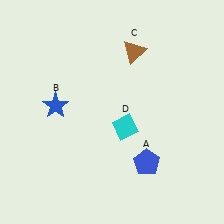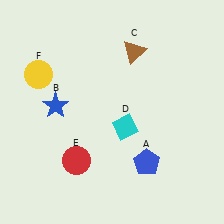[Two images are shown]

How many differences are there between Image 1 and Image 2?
There are 2 differences between the two images.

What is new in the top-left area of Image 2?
A yellow circle (F) was added in the top-left area of Image 2.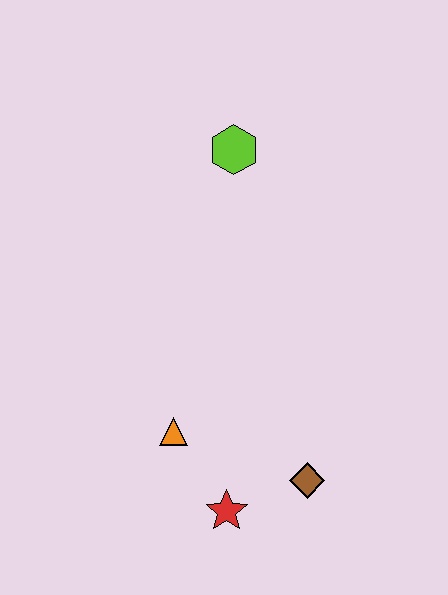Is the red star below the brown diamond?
Yes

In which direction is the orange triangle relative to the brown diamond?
The orange triangle is to the left of the brown diamond.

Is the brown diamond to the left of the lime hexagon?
No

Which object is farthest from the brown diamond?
The lime hexagon is farthest from the brown diamond.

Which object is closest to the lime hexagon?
The orange triangle is closest to the lime hexagon.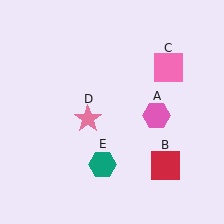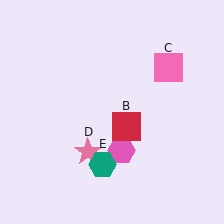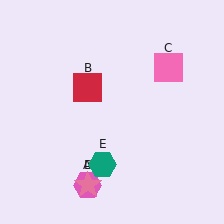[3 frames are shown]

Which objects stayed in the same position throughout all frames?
Pink square (object C) and teal hexagon (object E) remained stationary.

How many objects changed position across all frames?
3 objects changed position: pink hexagon (object A), red square (object B), pink star (object D).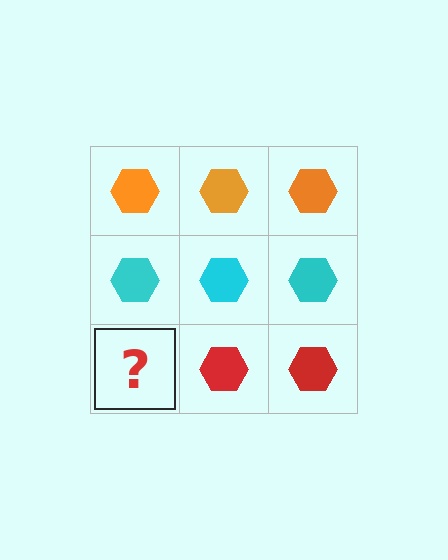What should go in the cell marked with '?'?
The missing cell should contain a red hexagon.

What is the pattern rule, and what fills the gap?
The rule is that each row has a consistent color. The gap should be filled with a red hexagon.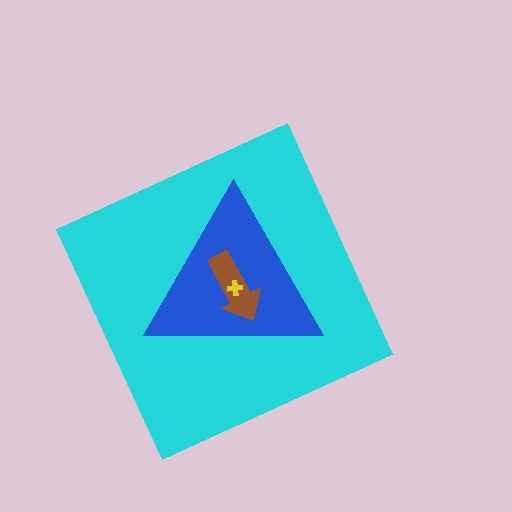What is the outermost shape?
The cyan diamond.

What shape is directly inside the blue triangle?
The brown arrow.